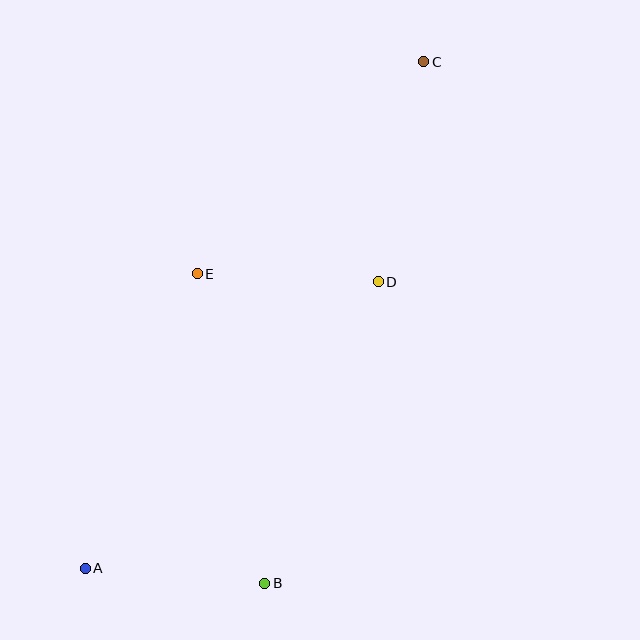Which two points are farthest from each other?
Points A and C are farthest from each other.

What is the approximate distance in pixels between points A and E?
The distance between A and E is approximately 315 pixels.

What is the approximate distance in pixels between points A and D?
The distance between A and D is approximately 410 pixels.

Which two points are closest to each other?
Points A and B are closest to each other.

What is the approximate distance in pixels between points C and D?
The distance between C and D is approximately 225 pixels.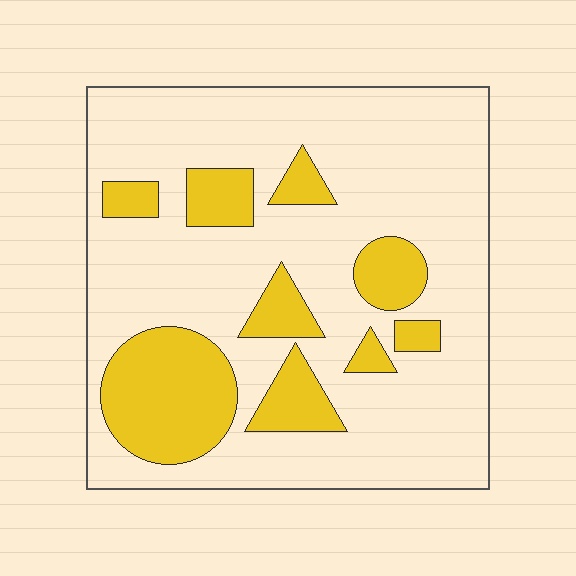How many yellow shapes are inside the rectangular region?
9.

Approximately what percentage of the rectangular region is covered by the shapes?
Approximately 25%.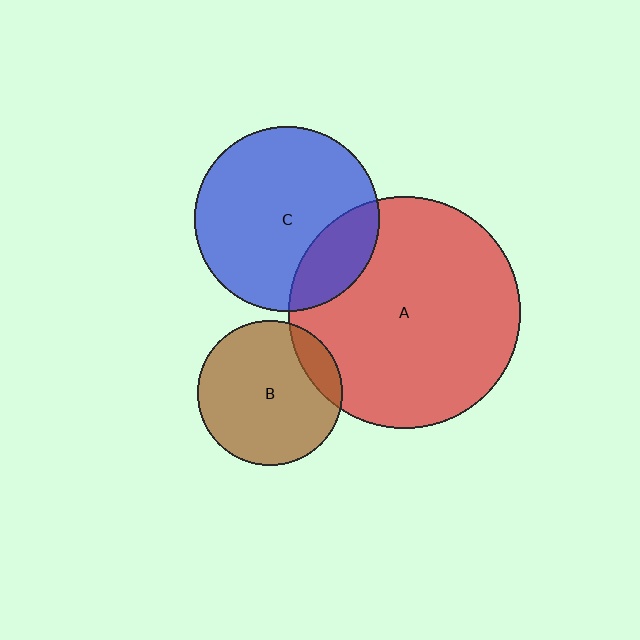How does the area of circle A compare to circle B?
Approximately 2.6 times.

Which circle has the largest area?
Circle A (red).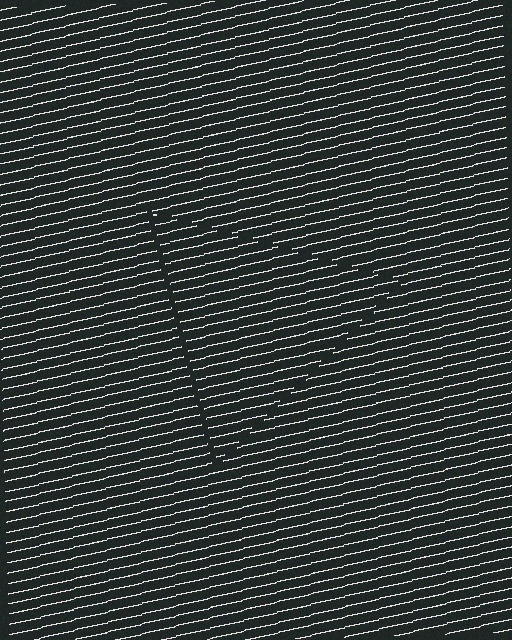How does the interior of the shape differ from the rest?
The interior of the shape contains the same grating, shifted by half a period — the contour is defined by the phase discontinuity where line-ends from the inner and outer gratings abut.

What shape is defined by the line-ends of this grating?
An illusory triangle. The interior of the shape contains the same grating, shifted by half a period — the contour is defined by the phase discontinuity where line-ends from the inner and outer gratings abut.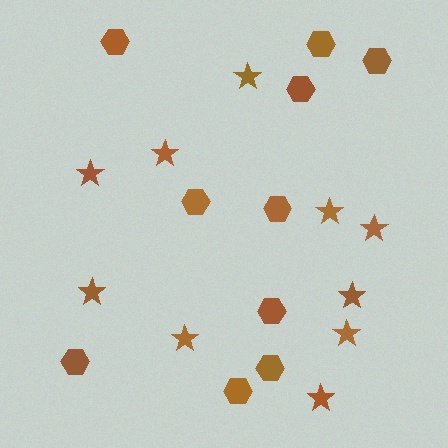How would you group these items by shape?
There are 2 groups: one group of hexagons (10) and one group of stars (10).